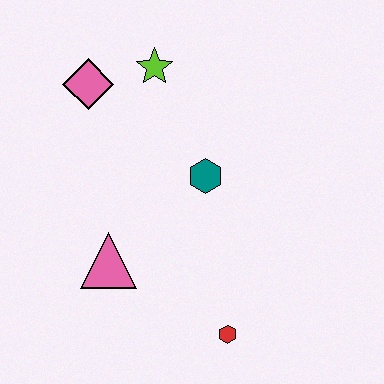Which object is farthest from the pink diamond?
The red hexagon is farthest from the pink diamond.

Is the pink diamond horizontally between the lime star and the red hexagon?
No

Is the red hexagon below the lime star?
Yes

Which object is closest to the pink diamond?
The lime star is closest to the pink diamond.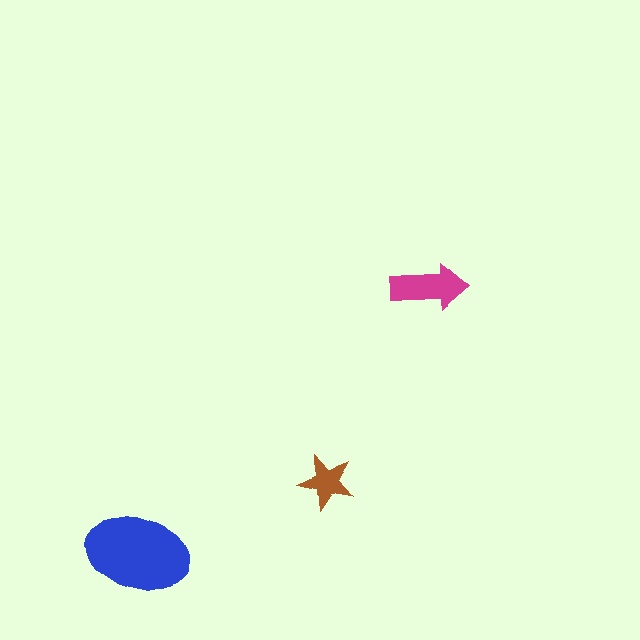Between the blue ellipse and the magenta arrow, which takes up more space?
The blue ellipse.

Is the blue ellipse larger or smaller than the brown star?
Larger.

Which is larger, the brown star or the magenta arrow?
The magenta arrow.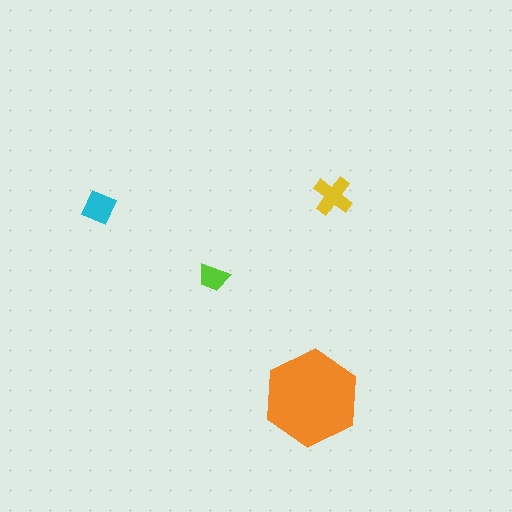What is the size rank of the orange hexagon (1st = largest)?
1st.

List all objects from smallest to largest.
The lime trapezoid, the cyan square, the yellow cross, the orange hexagon.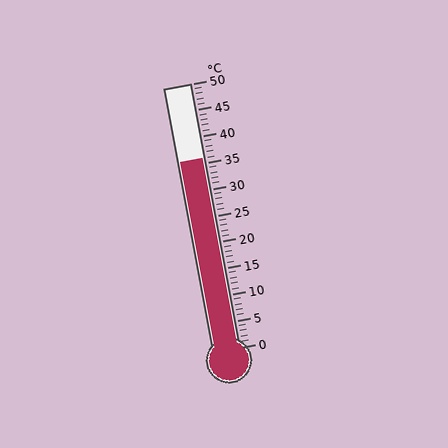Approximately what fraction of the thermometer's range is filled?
The thermometer is filled to approximately 70% of its range.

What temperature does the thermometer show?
The thermometer shows approximately 36°C.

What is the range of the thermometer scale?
The thermometer scale ranges from 0°C to 50°C.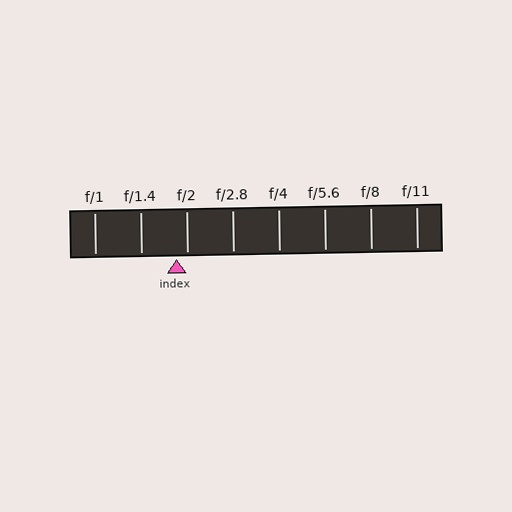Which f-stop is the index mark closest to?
The index mark is closest to f/2.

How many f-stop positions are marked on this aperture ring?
There are 8 f-stop positions marked.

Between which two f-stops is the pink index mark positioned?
The index mark is between f/1.4 and f/2.